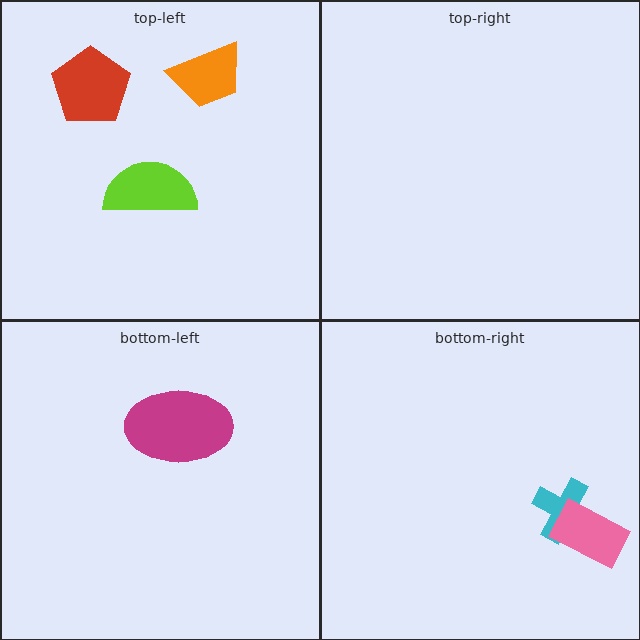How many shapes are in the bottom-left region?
1.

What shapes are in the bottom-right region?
The cyan cross, the pink rectangle.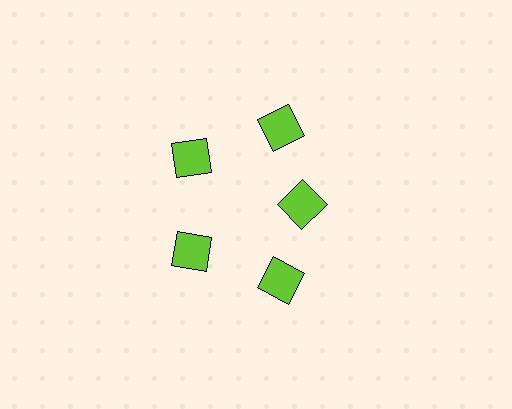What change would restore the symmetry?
The symmetry would be restored by moving it outward, back onto the ring so that all 5 diamonds sit at equal angles and equal distance from the center.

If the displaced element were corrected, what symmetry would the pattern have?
It would have 5-fold rotational symmetry — the pattern would map onto itself every 72 degrees.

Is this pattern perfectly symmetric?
No. The 5 lime diamonds are arranged in a ring, but one element near the 3 o'clock position is pulled inward toward the center, breaking the 5-fold rotational symmetry.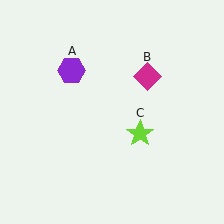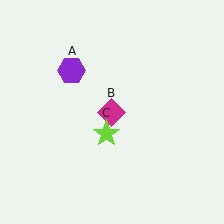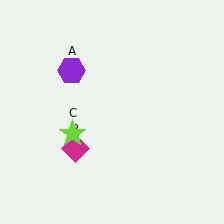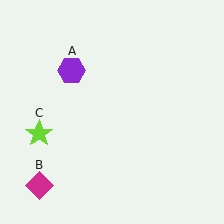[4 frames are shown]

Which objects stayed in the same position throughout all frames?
Purple hexagon (object A) remained stationary.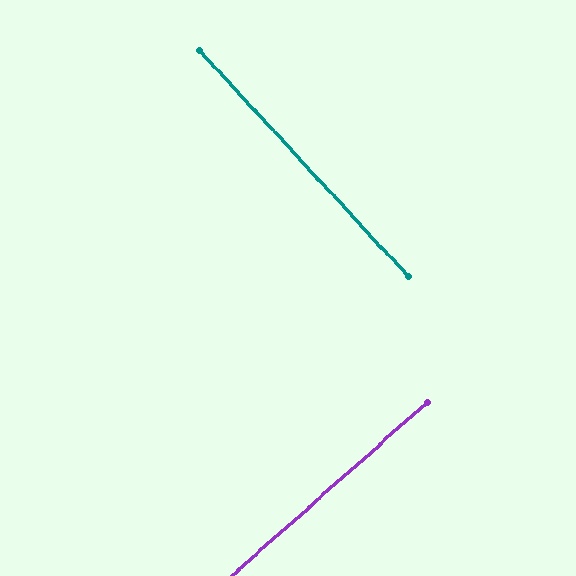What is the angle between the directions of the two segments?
Approximately 89 degrees.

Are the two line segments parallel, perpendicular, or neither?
Perpendicular — they meet at approximately 89°.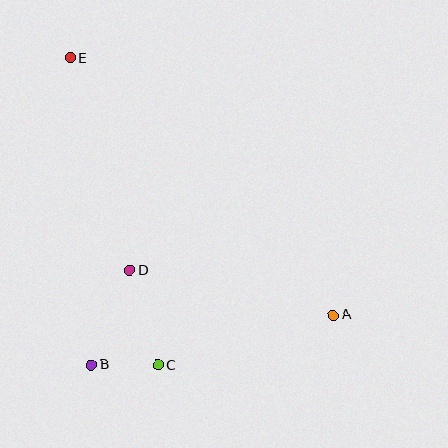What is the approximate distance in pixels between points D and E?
The distance between D and E is approximately 221 pixels.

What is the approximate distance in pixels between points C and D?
The distance between C and D is approximately 99 pixels.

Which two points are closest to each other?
Points B and C are closest to each other.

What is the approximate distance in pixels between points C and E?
The distance between C and E is approximately 320 pixels.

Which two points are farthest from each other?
Points A and E are farthest from each other.